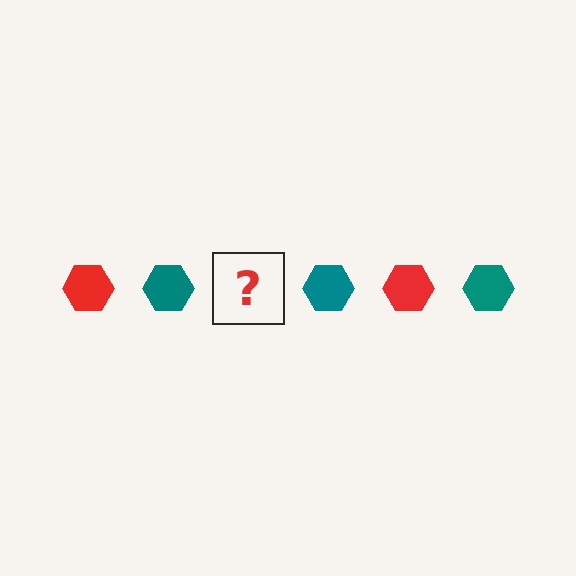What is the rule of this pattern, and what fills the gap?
The rule is that the pattern cycles through red, teal hexagons. The gap should be filled with a red hexagon.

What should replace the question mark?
The question mark should be replaced with a red hexagon.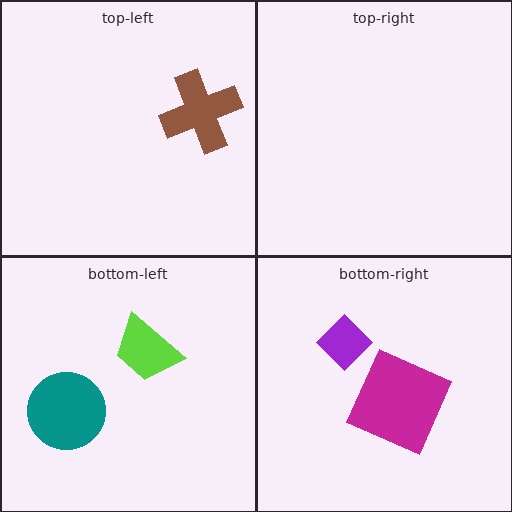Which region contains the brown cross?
The top-left region.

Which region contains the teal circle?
The bottom-left region.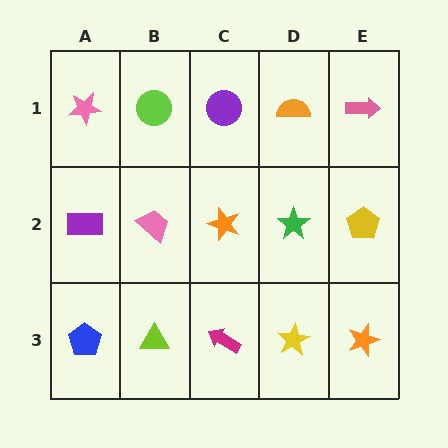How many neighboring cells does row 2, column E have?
3.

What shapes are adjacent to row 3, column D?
A green star (row 2, column D), a magenta arrow (row 3, column C), an orange star (row 3, column E).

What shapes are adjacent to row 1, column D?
A green star (row 2, column D), a purple circle (row 1, column C), a pink arrow (row 1, column E).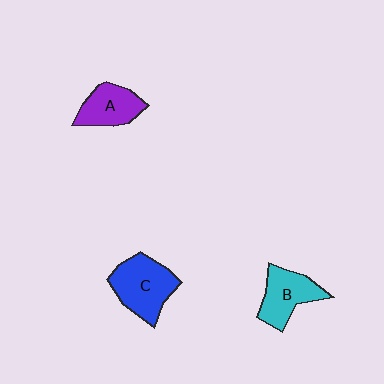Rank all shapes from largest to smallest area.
From largest to smallest: C (blue), B (cyan), A (purple).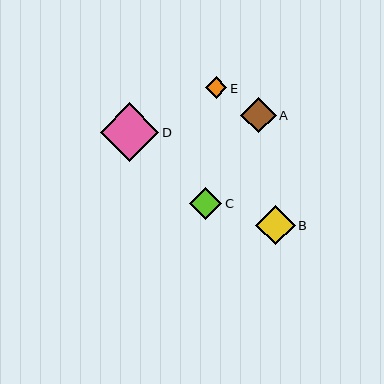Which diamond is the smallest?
Diamond E is the smallest with a size of approximately 22 pixels.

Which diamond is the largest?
Diamond D is the largest with a size of approximately 59 pixels.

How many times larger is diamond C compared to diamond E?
Diamond C is approximately 1.5 times the size of diamond E.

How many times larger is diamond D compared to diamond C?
Diamond D is approximately 1.8 times the size of diamond C.